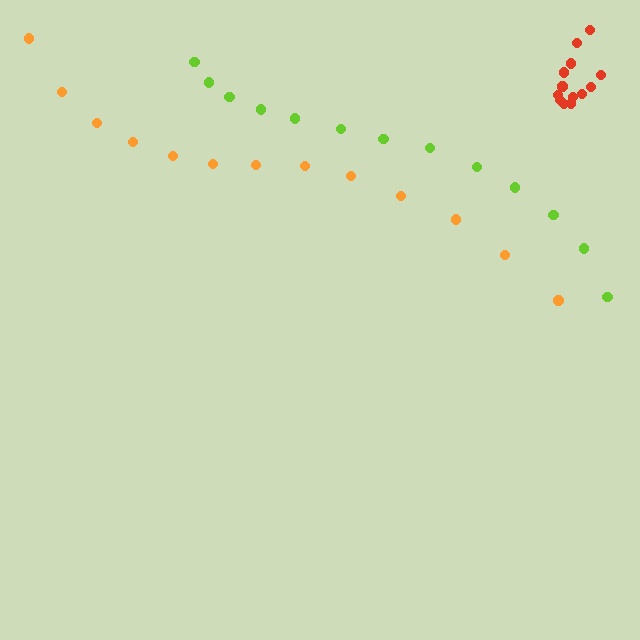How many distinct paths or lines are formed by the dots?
There are 3 distinct paths.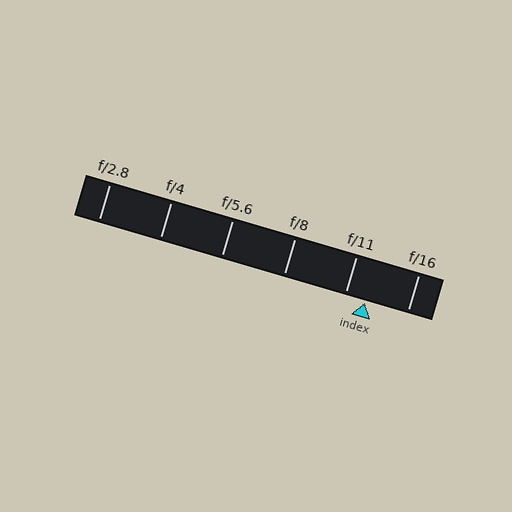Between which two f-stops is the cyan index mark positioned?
The index mark is between f/11 and f/16.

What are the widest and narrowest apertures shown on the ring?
The widest aperture shown is f/2.8 and the narrowest is f/16.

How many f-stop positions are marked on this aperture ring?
There are 6 f-stop positions marked.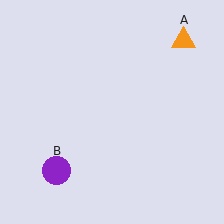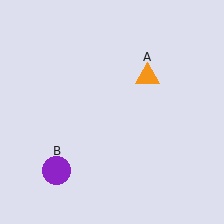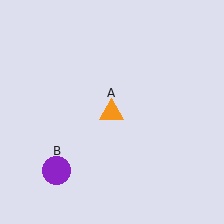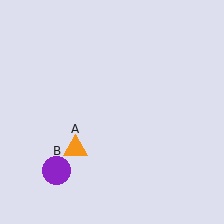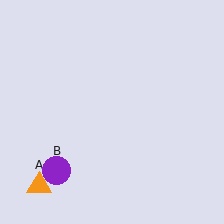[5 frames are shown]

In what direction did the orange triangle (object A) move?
The orange triangle (object A) moved down and to the left.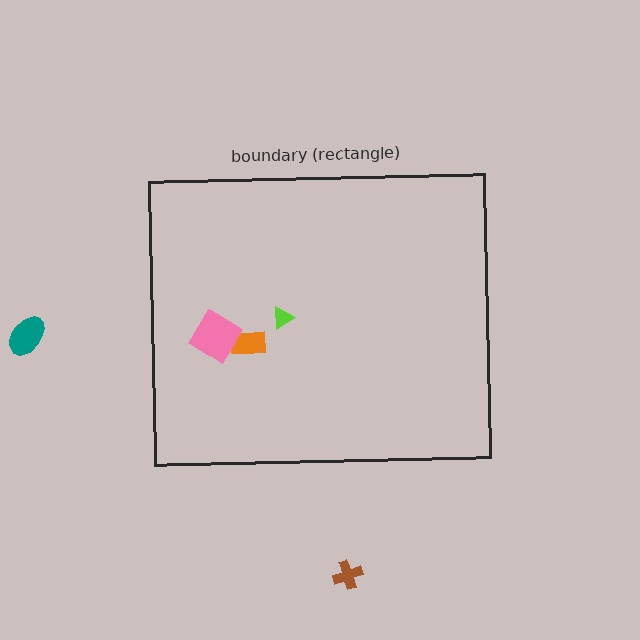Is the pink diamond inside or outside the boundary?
Inside.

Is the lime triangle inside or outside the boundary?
Inside.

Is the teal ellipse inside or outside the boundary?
Outside.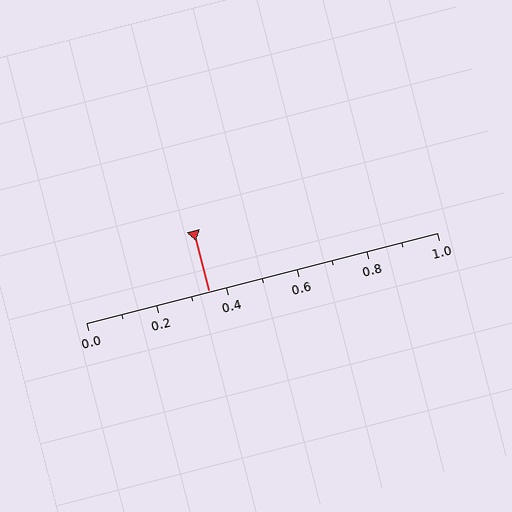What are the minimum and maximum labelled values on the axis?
The axis runs from 0.0 to 1.0.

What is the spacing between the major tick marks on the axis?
The major ticks are spaced 0.2 apart.